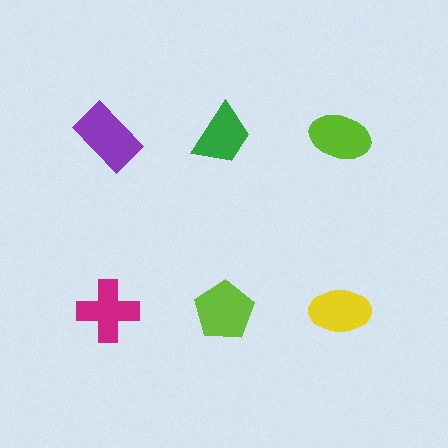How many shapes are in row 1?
3 shapes.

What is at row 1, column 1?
A purple rectangle.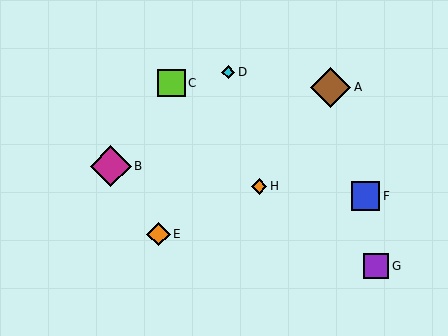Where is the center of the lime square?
The center of the lime square is at (171, 83).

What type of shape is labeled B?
Shape B is a magenta diamond.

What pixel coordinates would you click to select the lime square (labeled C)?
Click at (171, 83) to select the lime square C.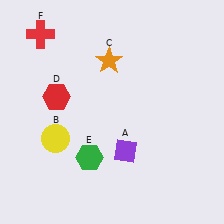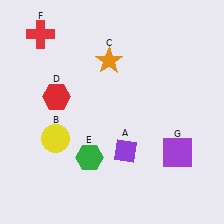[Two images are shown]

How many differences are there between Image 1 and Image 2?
There is 1 difference between the two images.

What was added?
A purple square (G) was added in Image 2.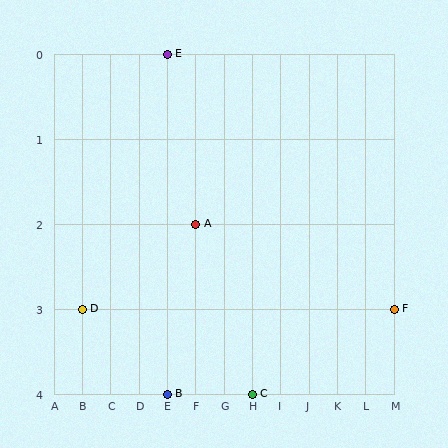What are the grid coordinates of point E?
Point E is at grid coordinates (E, 0).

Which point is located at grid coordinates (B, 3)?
Point D is at (B, 3).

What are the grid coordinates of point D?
Point D is at grid coordinates (B, 3).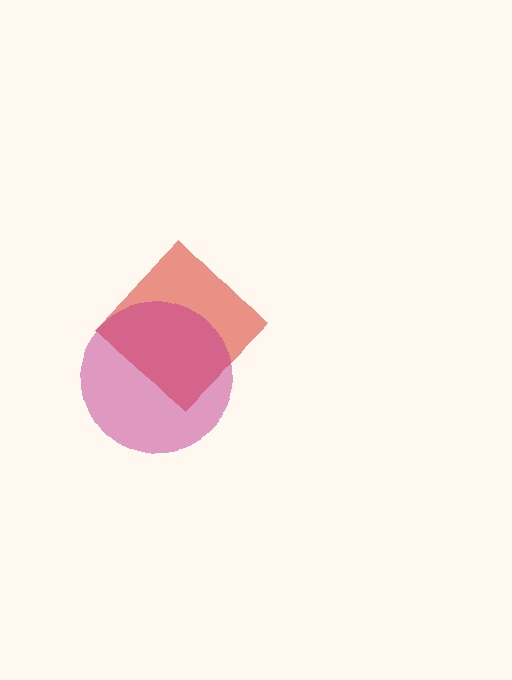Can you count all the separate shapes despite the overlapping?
Yes, there are 2 separate shapes.